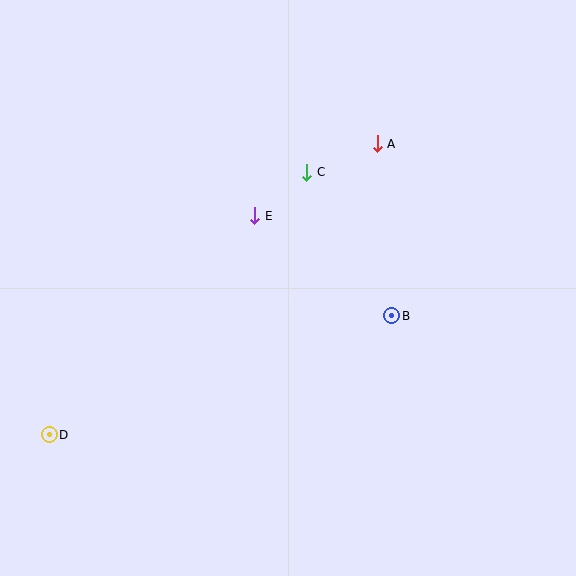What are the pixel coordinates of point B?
Point B is at (392, 316).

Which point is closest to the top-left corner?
Point E is closest to the top-left corner.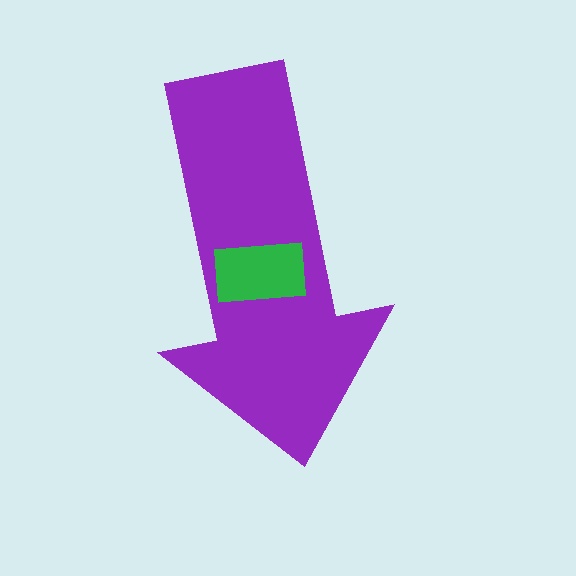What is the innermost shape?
The green rectangle.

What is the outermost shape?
The purple arrow.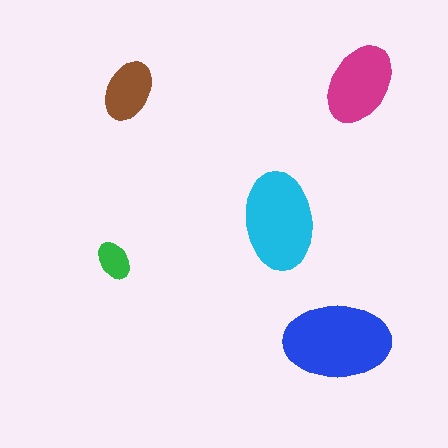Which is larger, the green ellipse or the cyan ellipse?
The cyan one.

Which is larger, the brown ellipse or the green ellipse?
The brown one.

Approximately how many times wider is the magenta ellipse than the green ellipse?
About 2 times wider.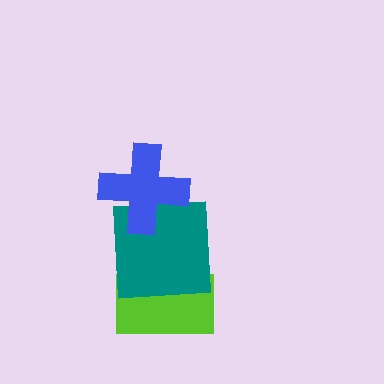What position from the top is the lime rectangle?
The lime rectangle is 3rd from the top.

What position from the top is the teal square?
The teal square is 2nd from the top.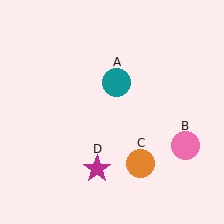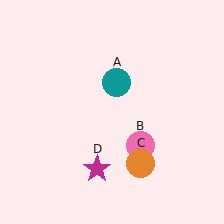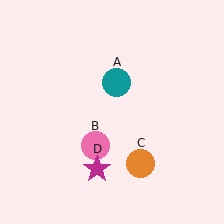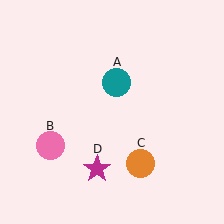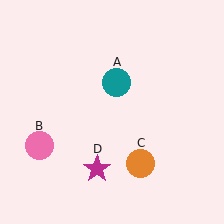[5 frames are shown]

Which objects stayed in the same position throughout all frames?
Teal circle (object A) and orange circle (object C) and magenta star (object D) remained stationary.